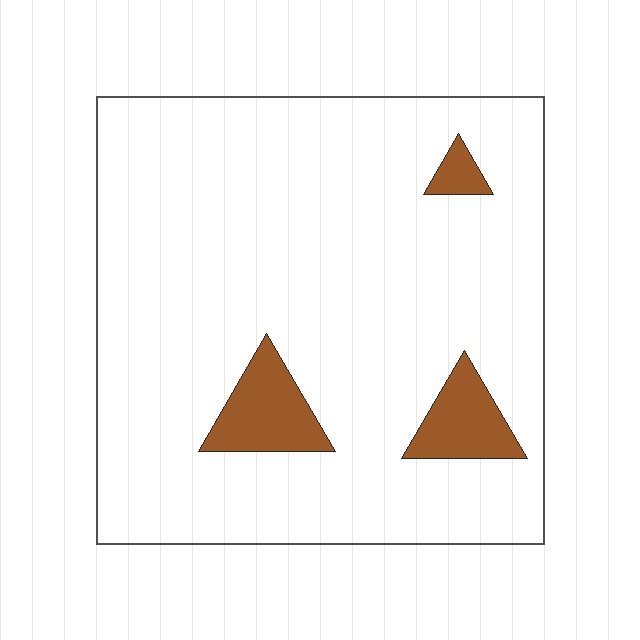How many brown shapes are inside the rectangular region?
3.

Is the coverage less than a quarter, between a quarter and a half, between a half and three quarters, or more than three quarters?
Less than a quarter.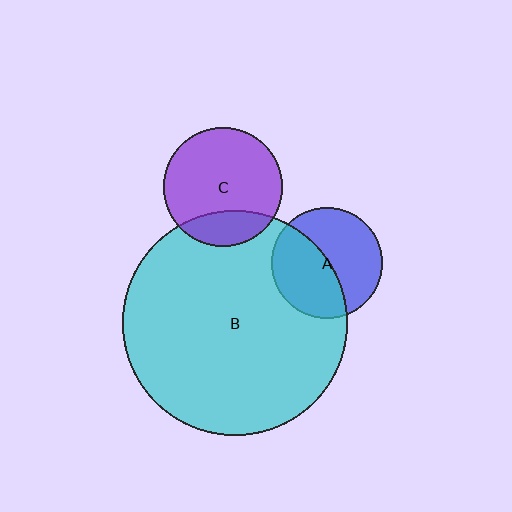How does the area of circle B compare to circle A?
Approximately 4.1 times.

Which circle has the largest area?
Circle B (cyan).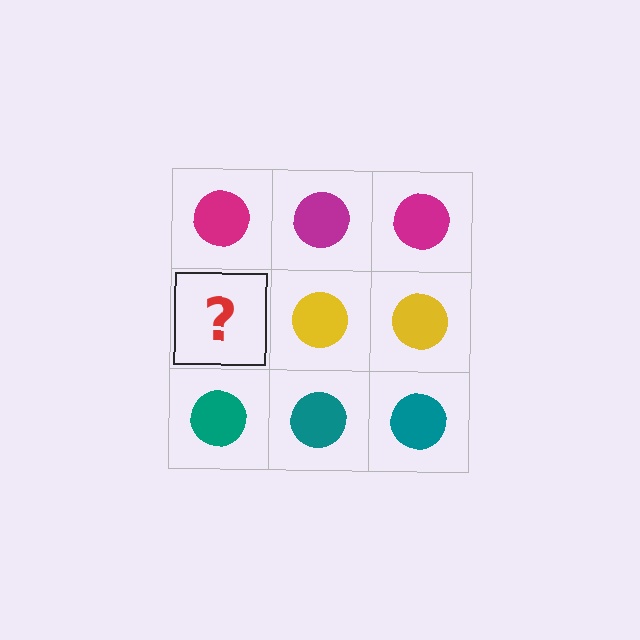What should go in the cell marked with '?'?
The missing cell should contain a yellow circle.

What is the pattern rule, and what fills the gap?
The rule is that each row has a consistent color. The gap should be filled with a yellow circle.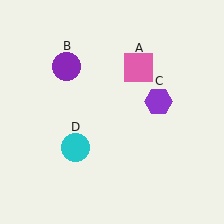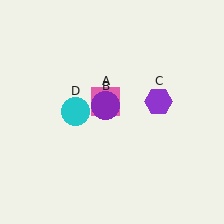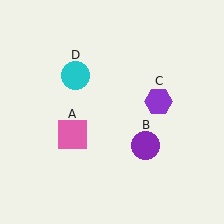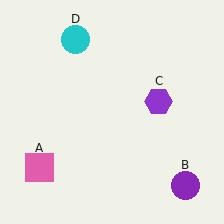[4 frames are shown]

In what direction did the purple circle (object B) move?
The purple circle (object B) moved down and to the right.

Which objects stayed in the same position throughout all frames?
Purple hexagon (object C) remained stationary.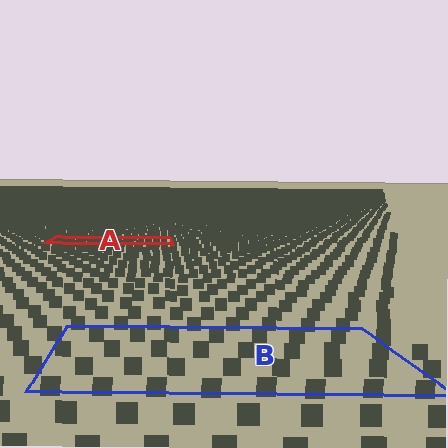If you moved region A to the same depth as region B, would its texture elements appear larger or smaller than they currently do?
They would appear larger. At a closer depth, the same texture elements are projected at a bigger on-screen size.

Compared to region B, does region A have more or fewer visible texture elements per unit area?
Region A has more texture elements per unit area — they are packed more densely because it is farther away.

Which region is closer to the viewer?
Region B is closer. The texture elements there are larger and more spread out.